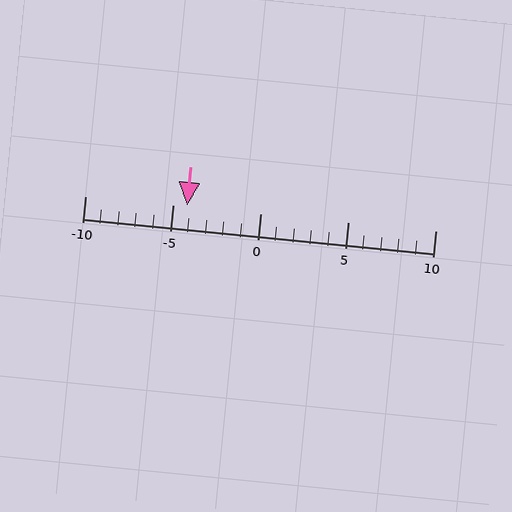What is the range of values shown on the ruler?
The ruler shows values from -10 to 10.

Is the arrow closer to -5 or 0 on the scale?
The arrow is closer to -5.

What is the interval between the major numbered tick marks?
The major tick marks are spaced 5 units apart.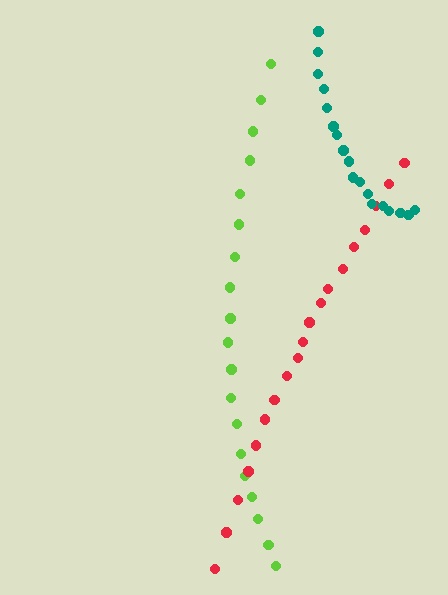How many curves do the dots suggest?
There are 3 distinct paths.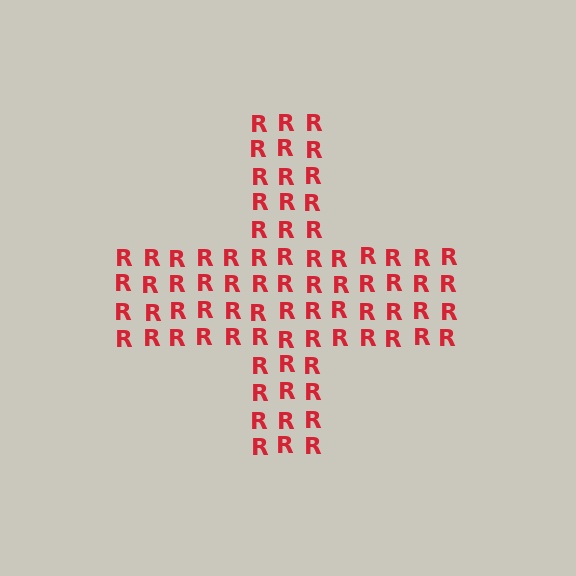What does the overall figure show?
The overall figure shows a cross.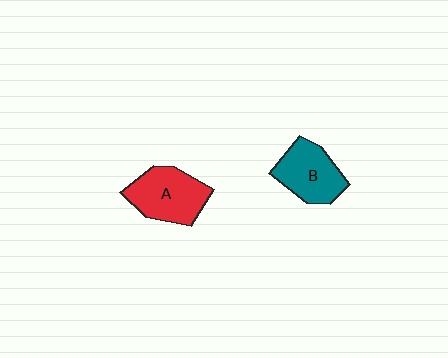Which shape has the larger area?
Shape A (red).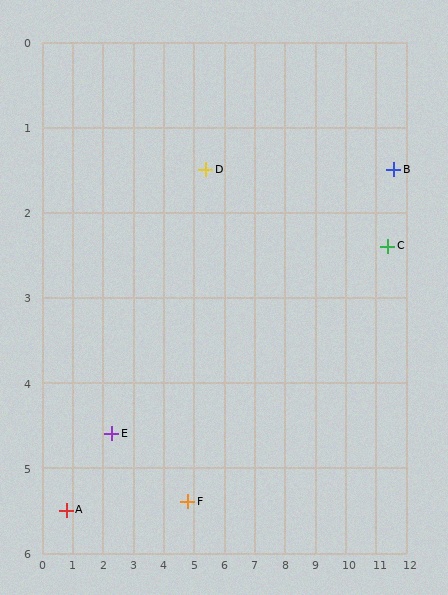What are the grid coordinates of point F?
Point F is at approximately (4.8, 5.4).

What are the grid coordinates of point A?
Point A is at approximately (0.8, 5.5).